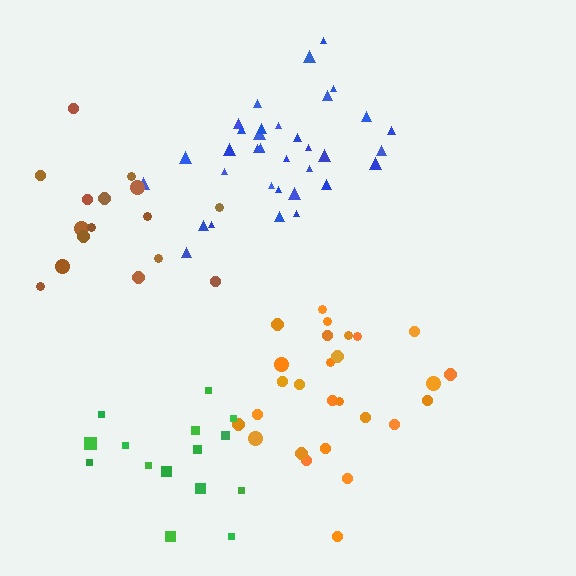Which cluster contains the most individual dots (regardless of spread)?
Blue (35).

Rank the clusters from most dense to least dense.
orange, blue, green, brown.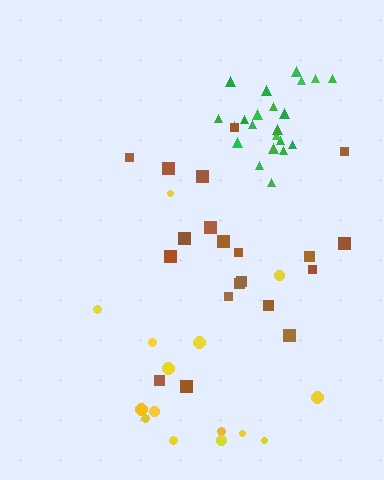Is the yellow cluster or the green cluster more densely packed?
Green.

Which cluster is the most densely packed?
Green.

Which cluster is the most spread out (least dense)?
Yellow.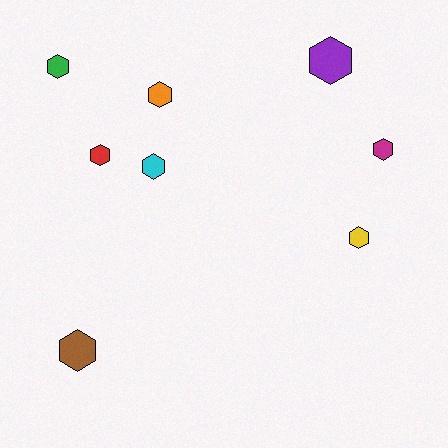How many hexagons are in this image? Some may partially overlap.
There are 8 hexagons.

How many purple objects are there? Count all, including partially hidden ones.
There is 1 purple object.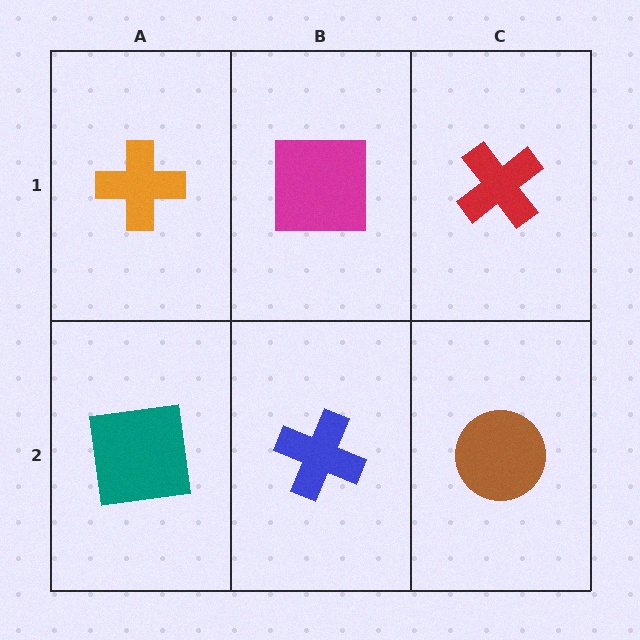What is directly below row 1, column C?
A brown circle.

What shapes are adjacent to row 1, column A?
A teal square (row 2, column A), a magenta square (row 1, column B).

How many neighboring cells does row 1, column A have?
2.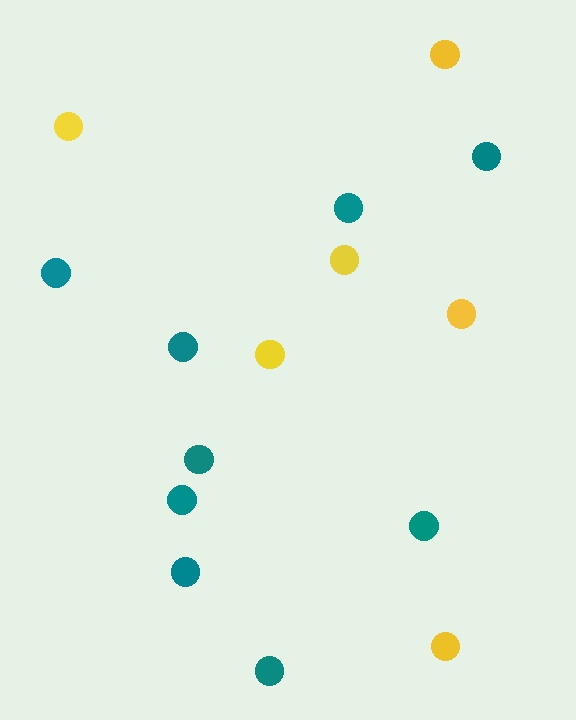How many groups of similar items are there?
There are 2 groups: one group of teal circles (9) and one group of yellow circles (6).